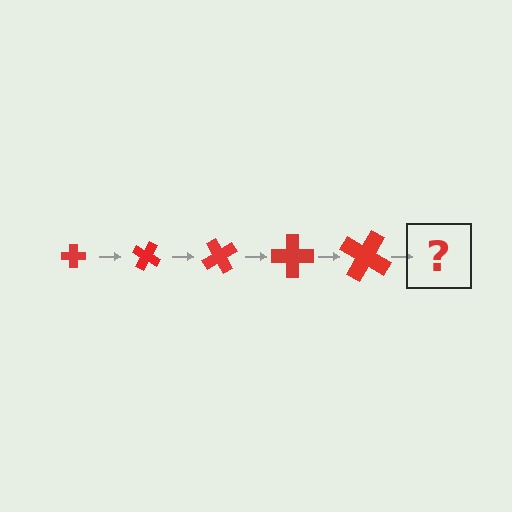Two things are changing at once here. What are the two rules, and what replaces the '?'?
The two rules are that the cross grows larger each step and it rotates 30 degrees each step. The '?' should be a cross, larger than the previous one and rotated 150 degrees from the start.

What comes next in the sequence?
The next element should be a cross, larger than the previous one and rotated 150 degrees from the start.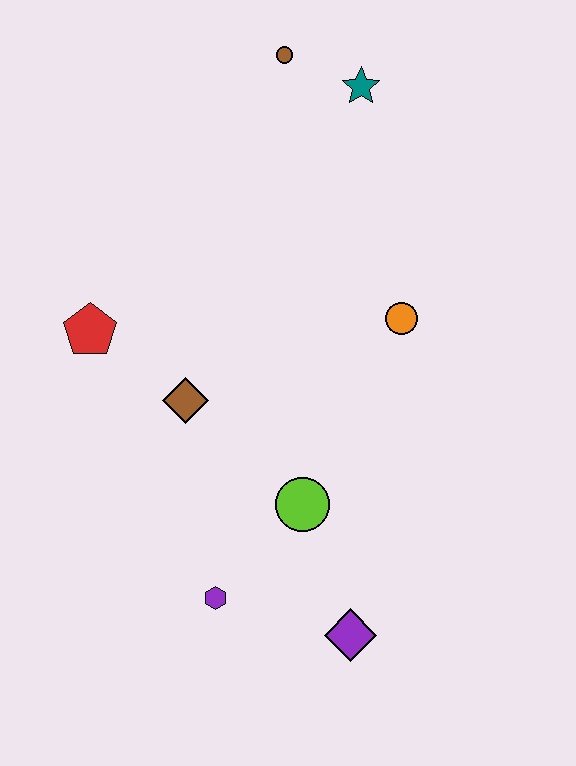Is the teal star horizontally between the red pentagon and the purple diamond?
No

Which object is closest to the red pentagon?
The brown diamond is closest to the red pentagon.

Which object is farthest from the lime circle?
The brown circle is farthest from the lime circle.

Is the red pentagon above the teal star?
No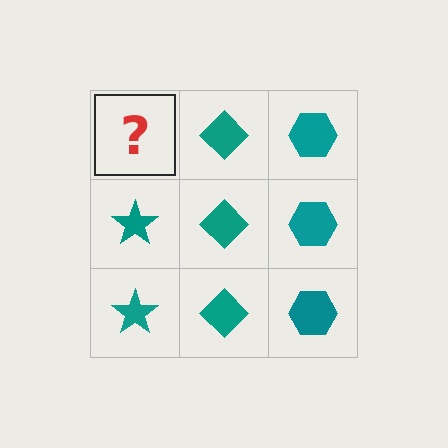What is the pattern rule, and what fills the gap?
The rule is that each column has a consistent shape. The gap should be filled with a teal star.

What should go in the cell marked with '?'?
The missing cell should contain a teal star.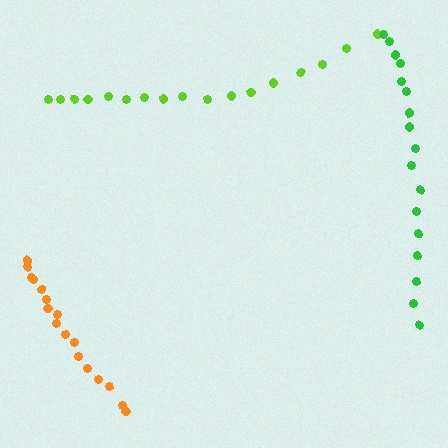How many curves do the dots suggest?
There are 3 distinct paths.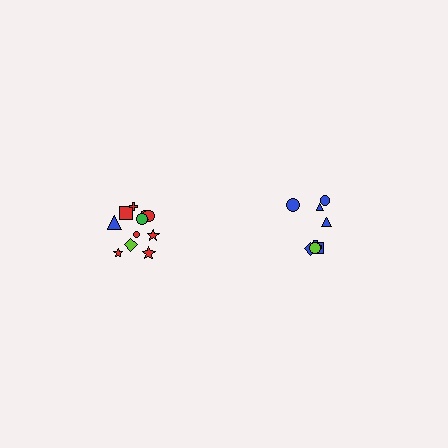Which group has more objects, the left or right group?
The left group.